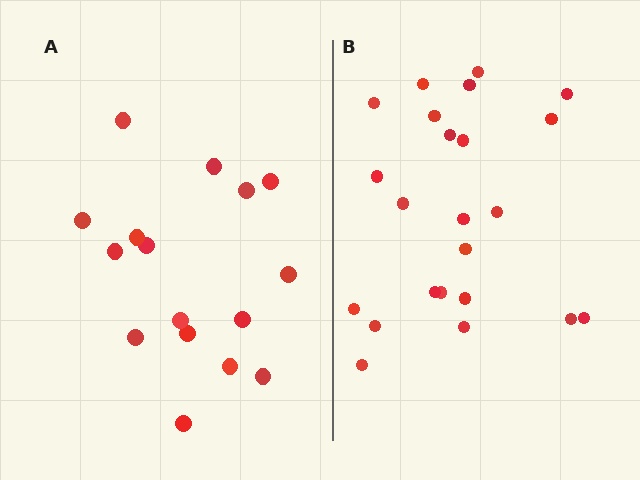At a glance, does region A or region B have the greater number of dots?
Region B (the right region) has more dots.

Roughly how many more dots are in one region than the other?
Region B has roughly 8 or so more dots than region A.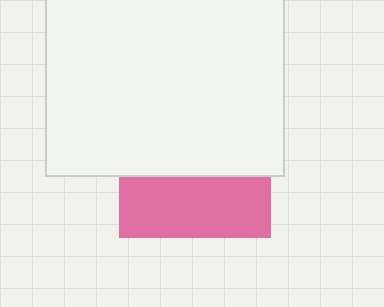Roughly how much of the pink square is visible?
A small part of it is visible (roughly 39%).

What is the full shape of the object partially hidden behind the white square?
The partially hidden object is a pink square.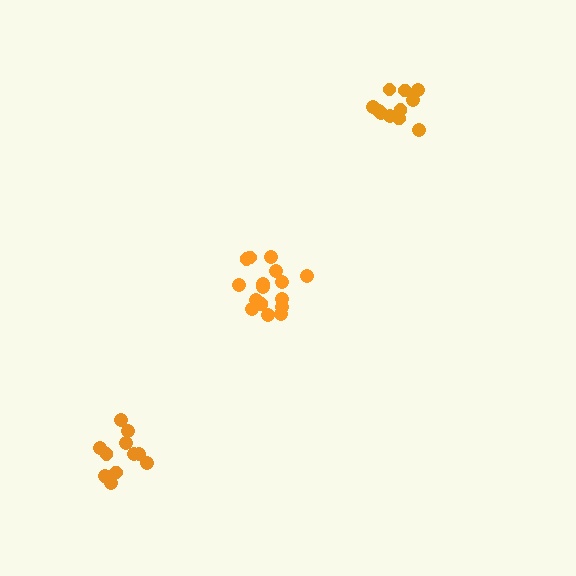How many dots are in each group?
Group 1: 16 dots, Group 2: 11 dots, Group 3: 12 dots (39 total).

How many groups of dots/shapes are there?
There are 3 groups.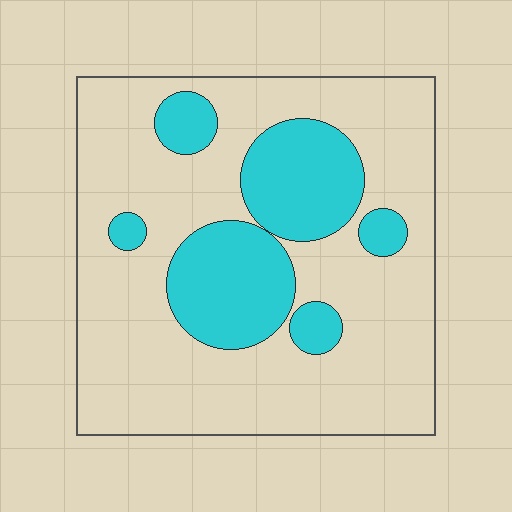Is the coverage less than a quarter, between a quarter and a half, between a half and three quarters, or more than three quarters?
Between a quarter and a half.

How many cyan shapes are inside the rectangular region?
6.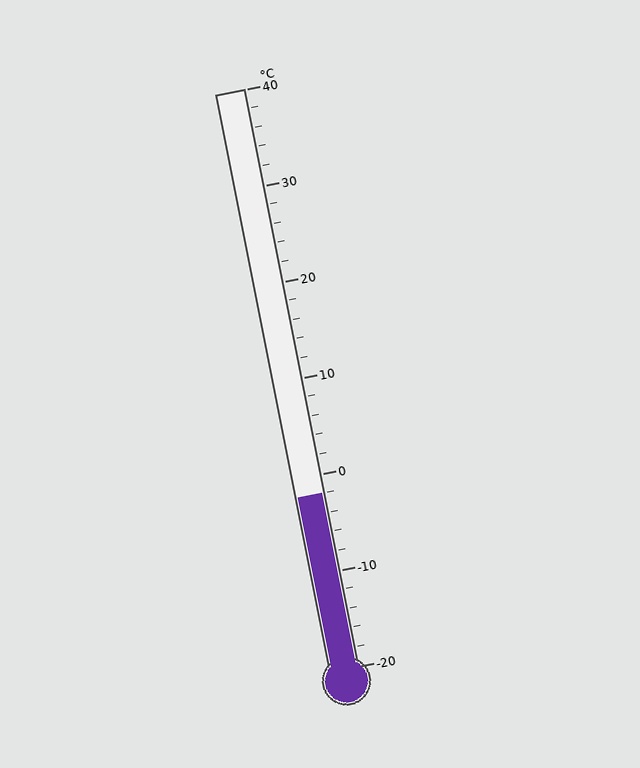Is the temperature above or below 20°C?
The temperature is below 20°C.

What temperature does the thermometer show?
The thermometer shows approximately -2°C.